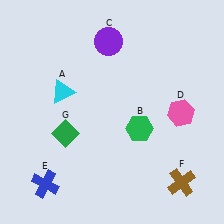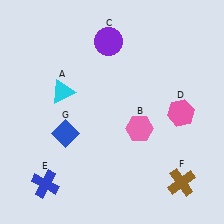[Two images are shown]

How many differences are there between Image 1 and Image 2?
There are 2 differences between the two images.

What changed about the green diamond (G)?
In Image 1, G is green. In Image 2, it changed to blue.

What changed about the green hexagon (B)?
In Image 1, B is green. In Image 2, it changed to pink.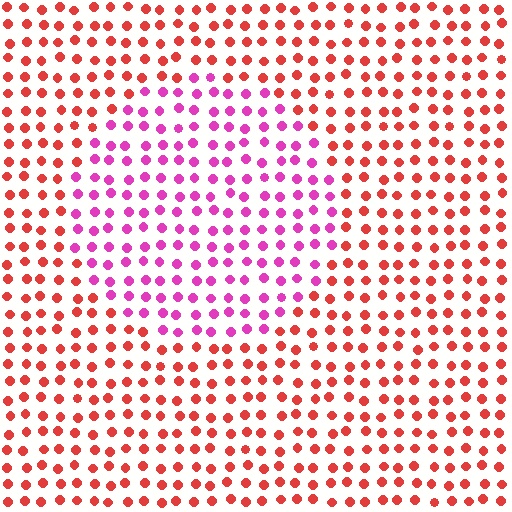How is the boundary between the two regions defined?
The boundary is defined purely by a slight shift in hue (about 48 degrees). Spacing, size, and orientation are identical on both sides.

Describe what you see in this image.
The image is filled with small red elements in a uniform arrangement. A circle-shaped region is visible where the elements are tinted to a slightly different hue, forming a subtle color boundary.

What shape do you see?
I see a circle.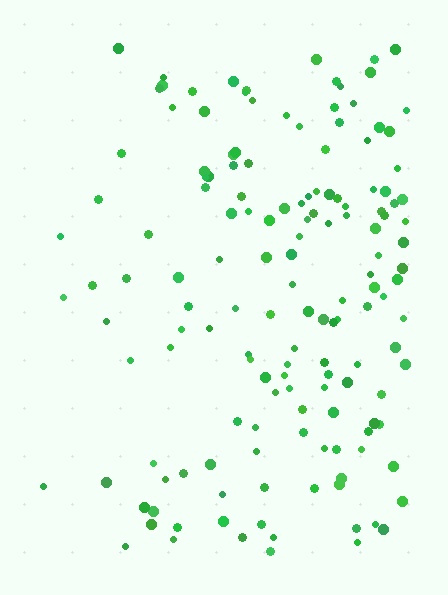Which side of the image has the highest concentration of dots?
The right.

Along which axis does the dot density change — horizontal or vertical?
Horizontal.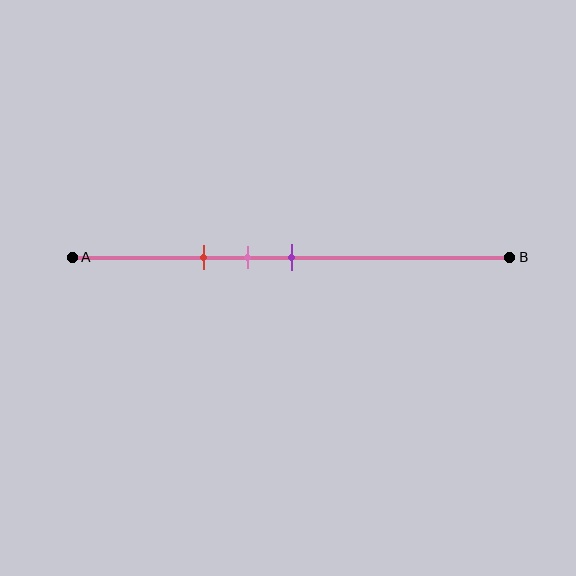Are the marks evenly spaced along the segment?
Yes, the marks are approximately evenly spaced.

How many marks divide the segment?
There are 3 marks dividing the segment.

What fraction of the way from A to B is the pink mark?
The pink mark is approximately 40% (0.4) of the way from A to B.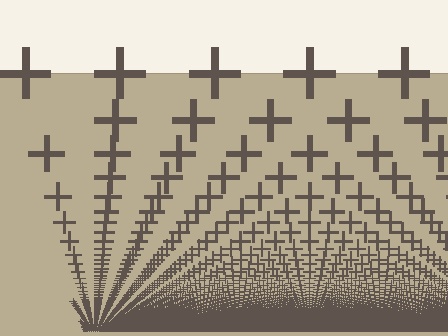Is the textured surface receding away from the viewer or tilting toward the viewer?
The surface appears to tilt toward the viewer. Texture elements get larger and sparser toward the top.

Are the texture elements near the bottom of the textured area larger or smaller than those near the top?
Smaller. The gradient is inverted — elements near the bottom are smaller and denser.